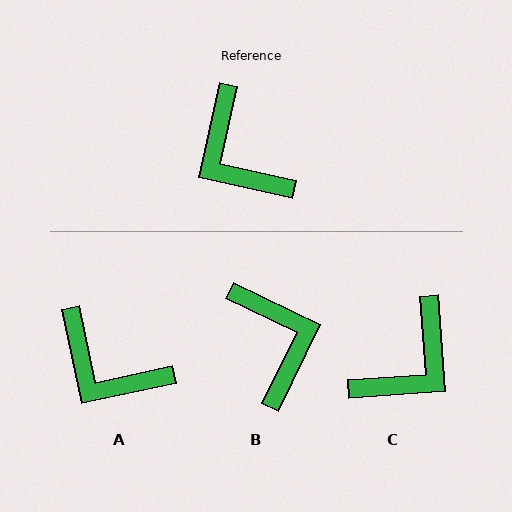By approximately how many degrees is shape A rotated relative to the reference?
Approximately 25 degrees counter-clockwise.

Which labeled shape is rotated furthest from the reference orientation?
B, about 167 degrees away.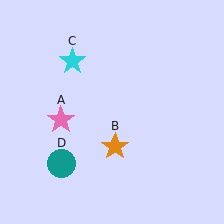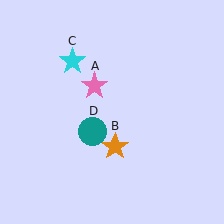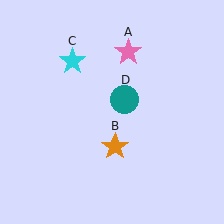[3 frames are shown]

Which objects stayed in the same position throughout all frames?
Orange star (object B) and cyan star (object C) remained stationary.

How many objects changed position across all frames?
2 objects changed position: pink star (object A), teal circle (object D).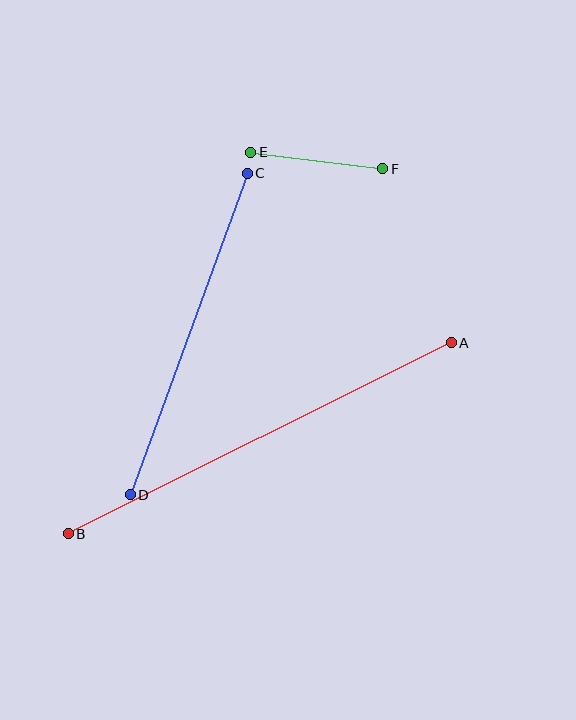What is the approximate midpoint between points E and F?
The midpoint is at approximately (317, 160) pixels.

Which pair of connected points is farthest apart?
Points A and B are farthest apart.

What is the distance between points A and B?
The distance is approximately 428 pixels.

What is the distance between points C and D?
The distance is approximately 342 pixels.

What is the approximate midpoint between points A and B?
The midpoint is at approximately (260, 438) pixels.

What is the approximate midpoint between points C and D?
The midpoint is at approximately (189, 334) pixels.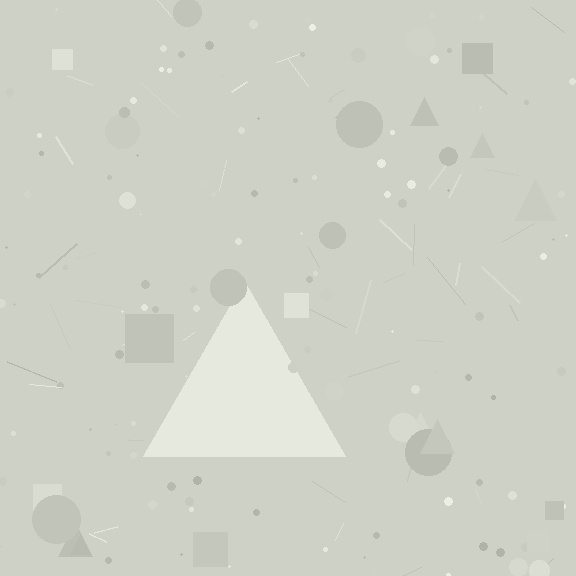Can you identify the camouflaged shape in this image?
The camouflaged shape is a triangle.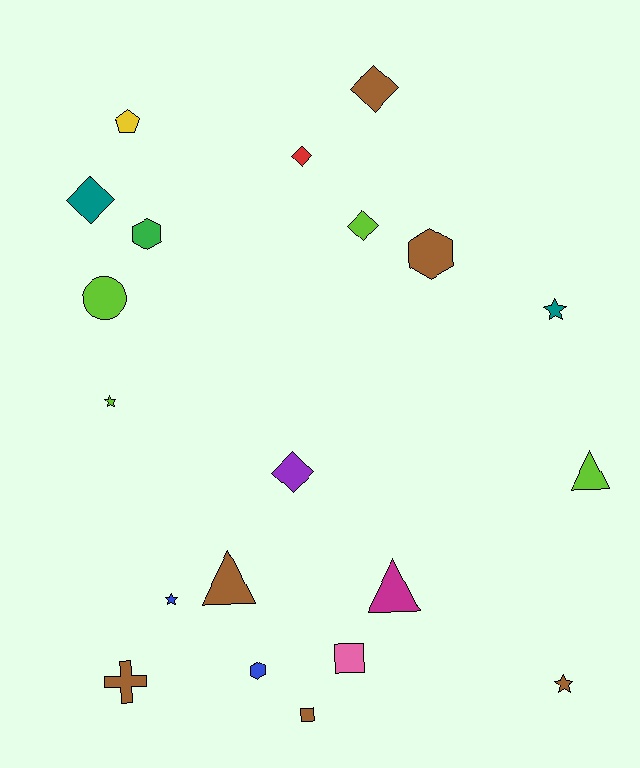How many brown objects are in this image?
There are 6 brown objects.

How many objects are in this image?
There are 20 objects.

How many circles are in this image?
There is 1 circle.